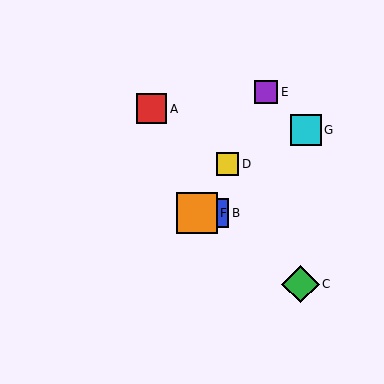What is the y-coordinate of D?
Object D is at y≈164.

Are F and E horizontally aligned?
No, F is at y≈213 and E is at y≈92.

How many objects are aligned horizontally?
2 objects (B, F) are aligned horizontally.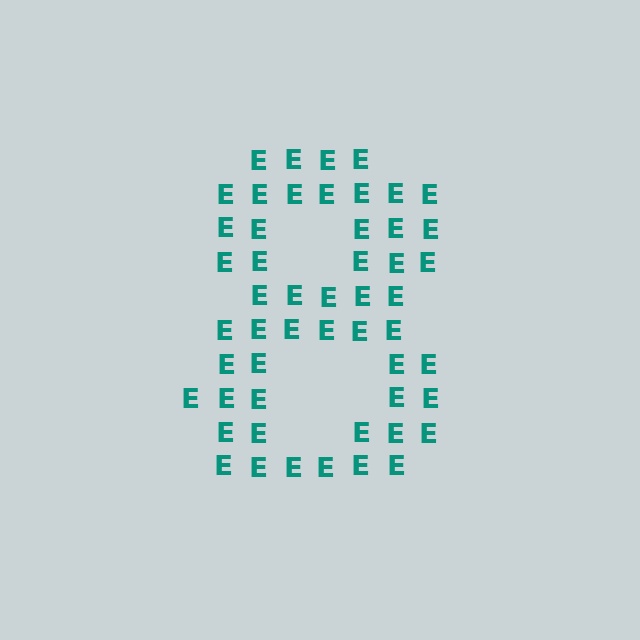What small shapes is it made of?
It is made of small letter E's.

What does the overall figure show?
The overall figure shows the digit 8.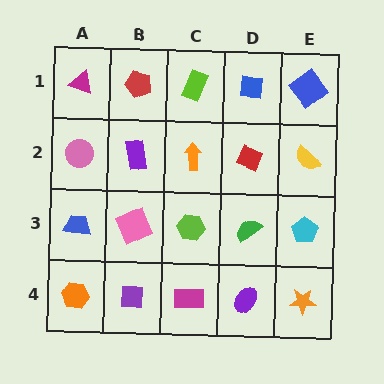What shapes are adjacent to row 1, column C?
An orange arrow (row 2, column C), a red pentagon (row 1, column B), a blue square (row 1, column D).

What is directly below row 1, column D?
A red diamond.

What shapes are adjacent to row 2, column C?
A lime rectangle (row 1, column C), a lime hexagon (row 3, column C), a purple rectangle (row 2, column B), a red diamond (row 2, column D).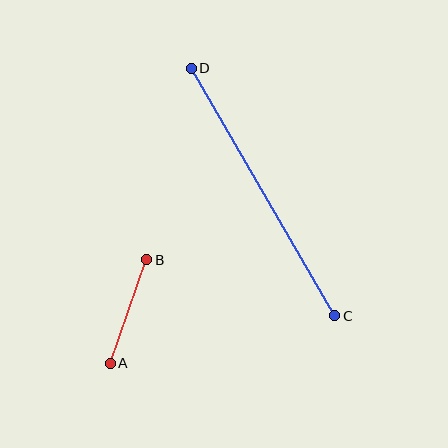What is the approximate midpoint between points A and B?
The midpoint is at approximately (128, 312) pixels.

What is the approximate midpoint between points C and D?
The midpoint is at approximately (263, 192) pixels.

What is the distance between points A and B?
The distance is approximately 110 pixels.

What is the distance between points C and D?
The distance is approximately 286 pixels.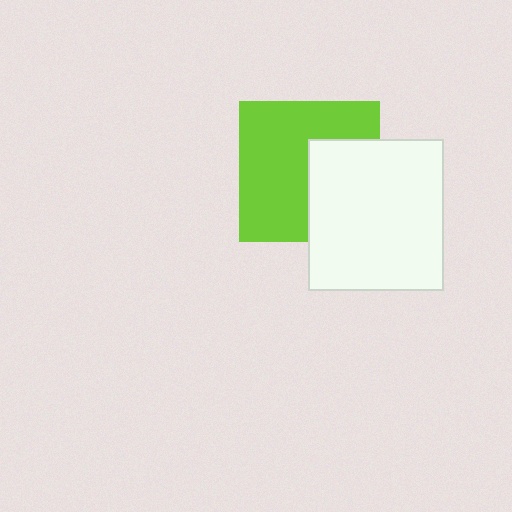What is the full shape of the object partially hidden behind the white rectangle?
The partially hidden object is a lime square.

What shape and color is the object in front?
The object in front is a white rectangle.